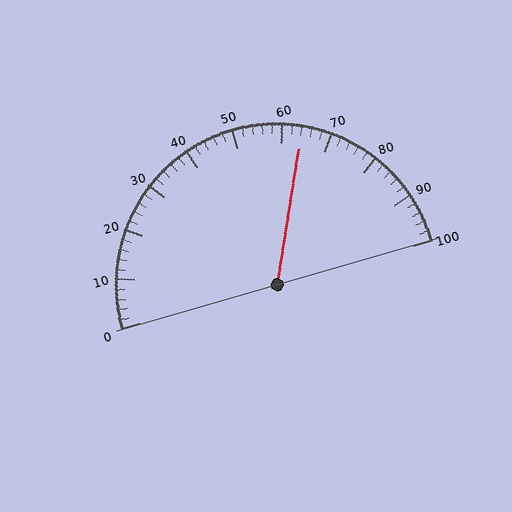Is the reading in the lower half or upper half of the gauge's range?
The reading is in the upper half of the range (0 to 100).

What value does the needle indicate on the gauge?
The needle indicates approximately 64.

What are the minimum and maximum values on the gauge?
The gauge ranges from 0 to 100.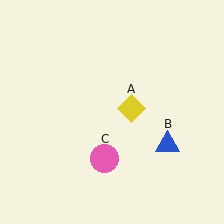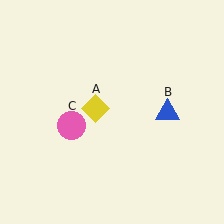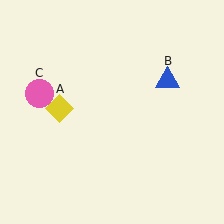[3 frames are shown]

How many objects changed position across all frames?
3 objects changed position: yellow diamond (object A), blue triangle (object B), pink circle (object C).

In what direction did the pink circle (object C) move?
The pink circle (object C) moved up and to the left.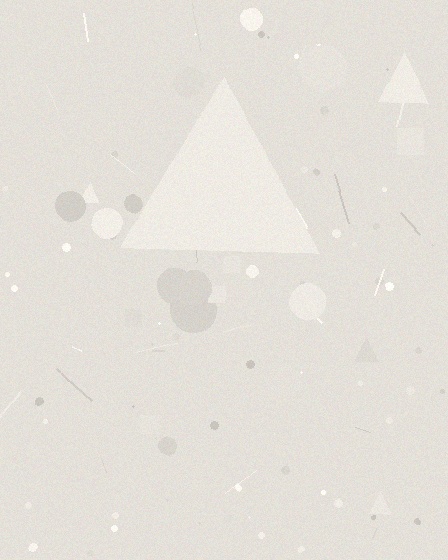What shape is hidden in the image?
A triangle is hidden in the image.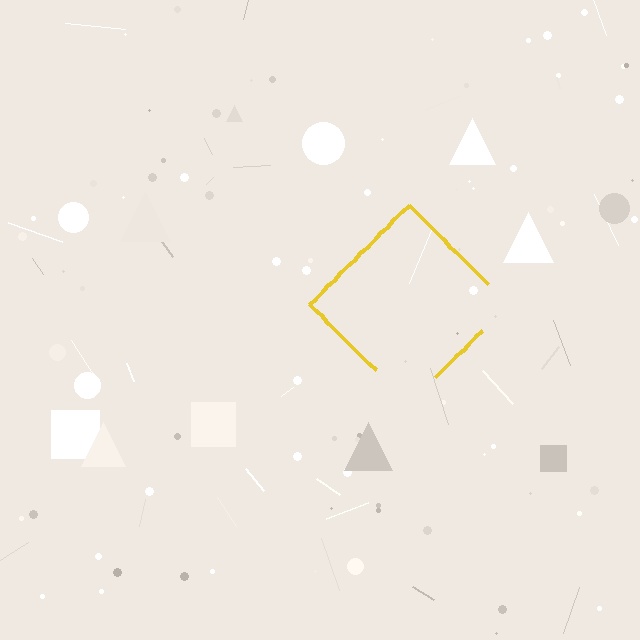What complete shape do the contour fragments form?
The contour fragments form a diamond.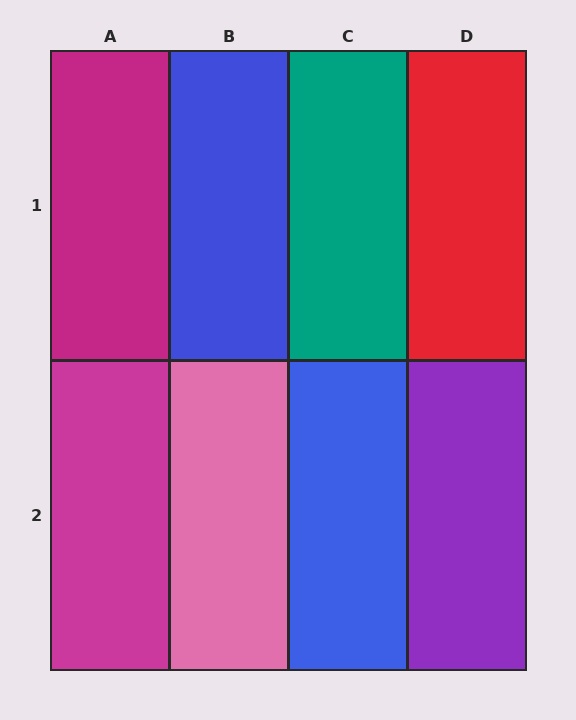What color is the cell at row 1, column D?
Red.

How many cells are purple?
1 cell is purple.